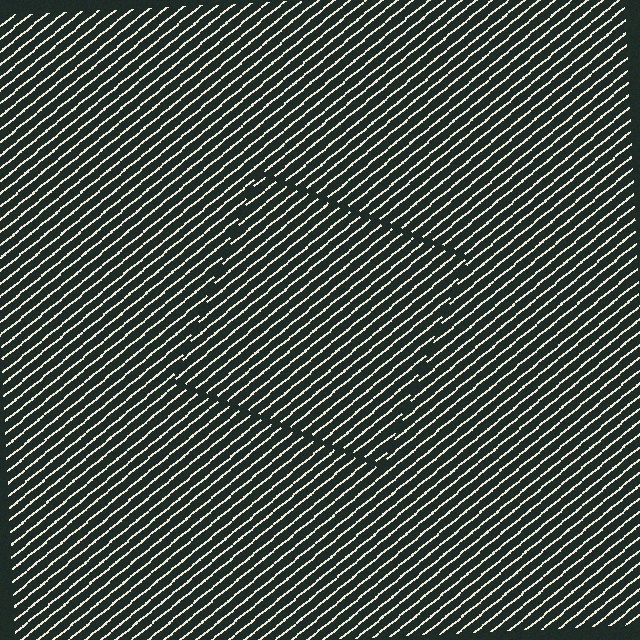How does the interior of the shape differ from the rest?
The interior of the shape contains the same grating, shifted by half a period — the contour is defined by the phase discontinuity where line-ends from the inner and outer gratings abut.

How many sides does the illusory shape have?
4 sides — the line-ends trace a square.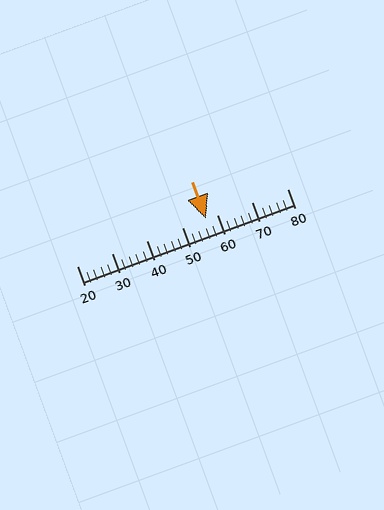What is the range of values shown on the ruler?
The ruler shows values from 20 to 80.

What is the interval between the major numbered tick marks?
The major tick marks are spaced 10 units apart.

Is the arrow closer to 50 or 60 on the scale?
The arrow is closer to 60.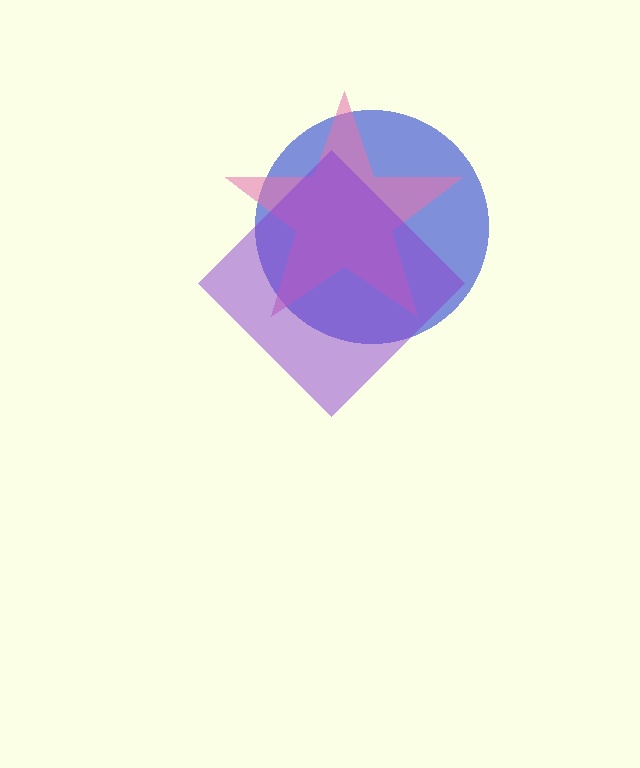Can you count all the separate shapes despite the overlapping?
Yes, there are 3 separate shapes.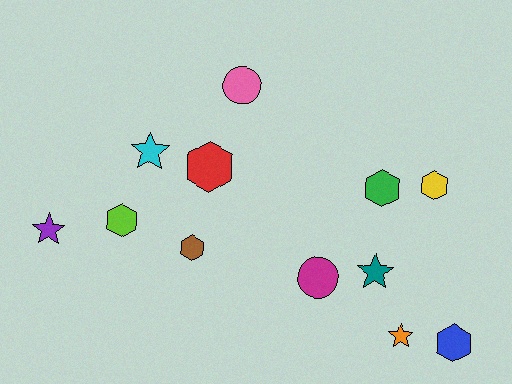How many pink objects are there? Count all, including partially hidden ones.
There is 1 pink object.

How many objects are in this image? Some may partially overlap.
There are 12 objects.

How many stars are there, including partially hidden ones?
There are 4 stars.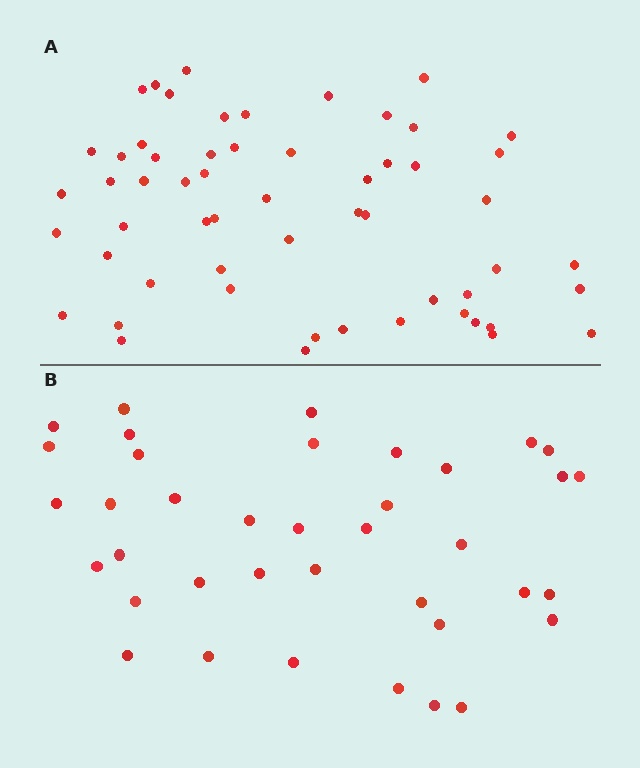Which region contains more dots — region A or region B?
Region A (the top region) has more dots.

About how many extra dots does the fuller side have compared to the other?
Region A has approximately 20 more dots than region B.